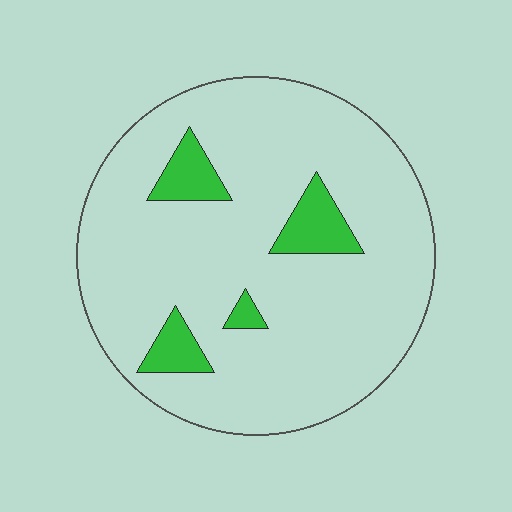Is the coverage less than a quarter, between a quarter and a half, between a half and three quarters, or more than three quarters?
Less than a quarter.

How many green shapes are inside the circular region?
4.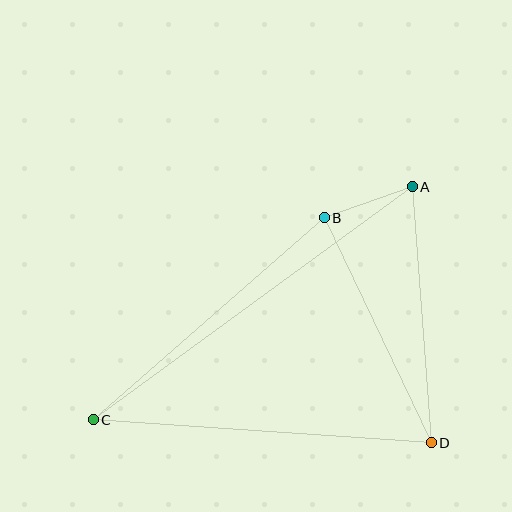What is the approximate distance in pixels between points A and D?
The distance between A and D is approximately 257 pixels.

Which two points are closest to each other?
Points A and B are closest to each other.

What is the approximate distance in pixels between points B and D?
The distance between B and D is approximately 249 pixels.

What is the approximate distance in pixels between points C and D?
The distance between C and D is approximately 339 pixels.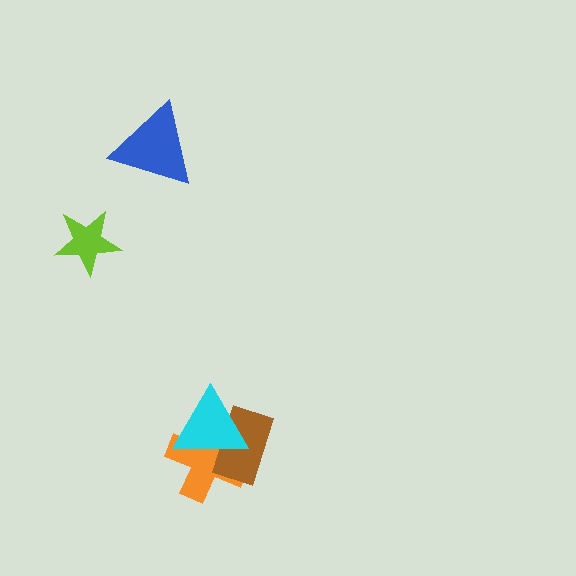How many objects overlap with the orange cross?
2 objects overlap with the orange cross.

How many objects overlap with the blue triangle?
0 objects overlap with the blue triangle.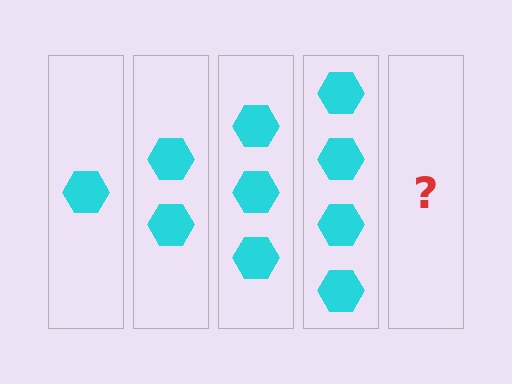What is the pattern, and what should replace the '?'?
The pattern is that each step adds one more hexagon. The '?' should be 5 hexagons.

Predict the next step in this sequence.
The next step is 5 hexagons.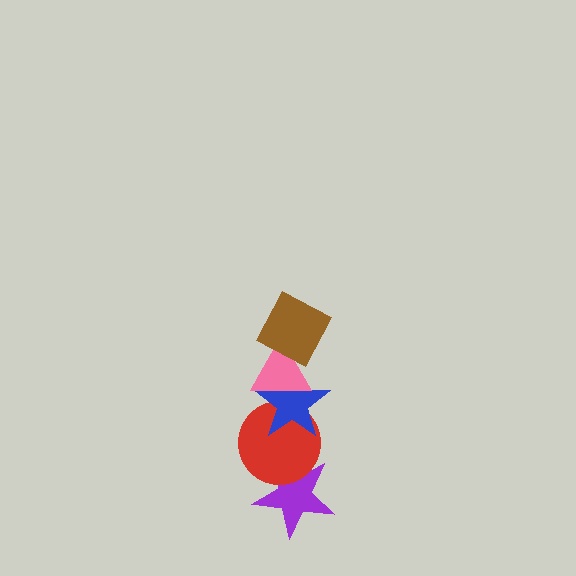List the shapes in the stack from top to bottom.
From top to bottom: the brown square, the pink triangle, the blue star, the red circle, the purple star.